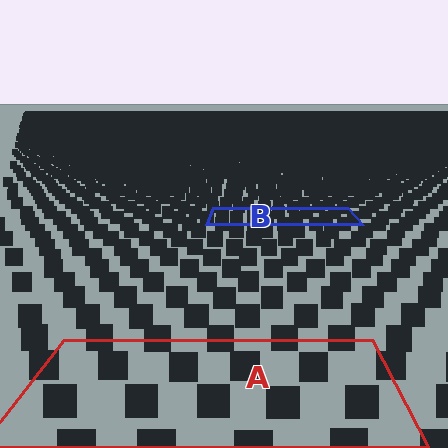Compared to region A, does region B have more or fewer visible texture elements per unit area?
Region B has more texture elements per unit area — they are packed more densely because it is farther away.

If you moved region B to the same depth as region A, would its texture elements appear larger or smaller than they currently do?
They would appear larger. At a closer depth, the same texture elements are projected at a bigger on-screen size.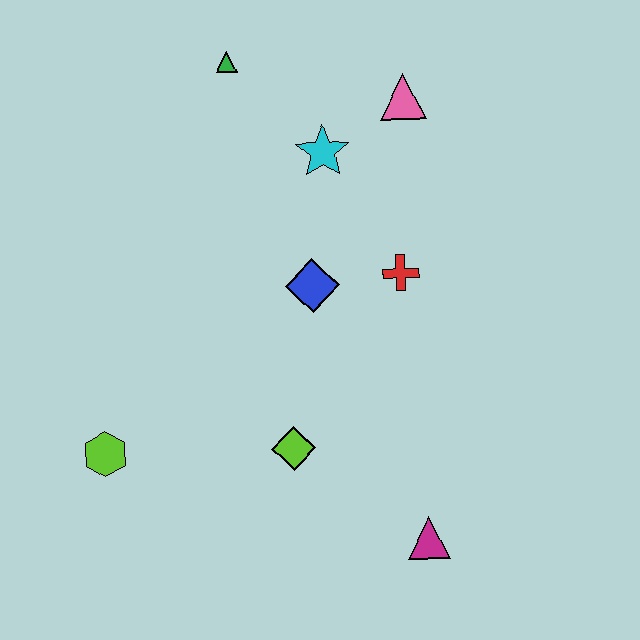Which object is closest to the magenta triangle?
The lime diamond is closest to the magenta triangle.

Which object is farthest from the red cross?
The lime hexagon is farthest from the red cross.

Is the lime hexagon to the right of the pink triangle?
No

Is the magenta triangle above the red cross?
No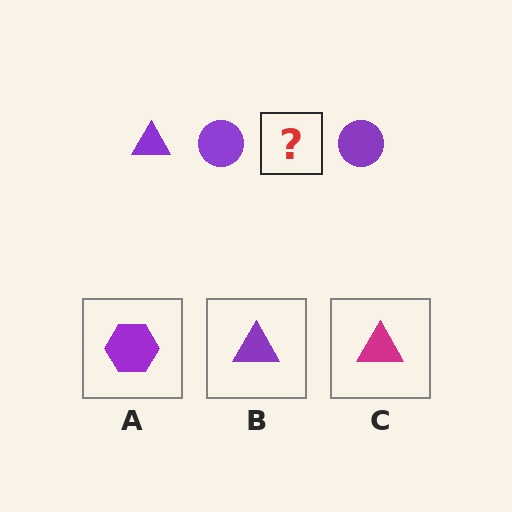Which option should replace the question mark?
Option B.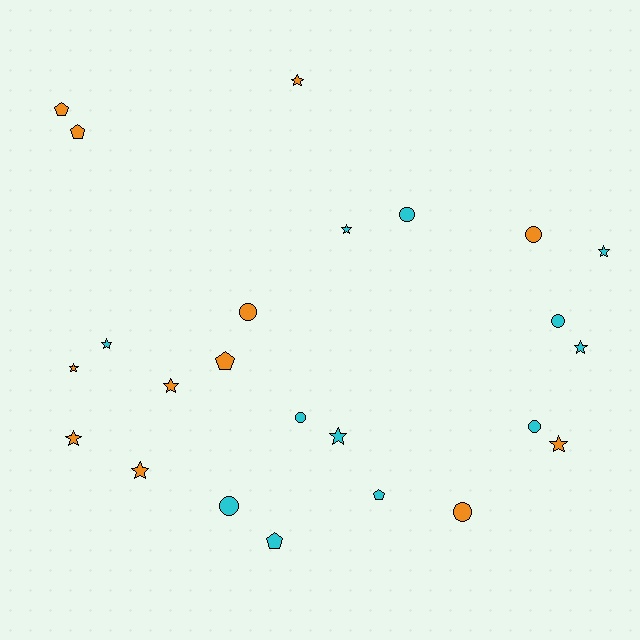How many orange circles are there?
There are 3 orange circles.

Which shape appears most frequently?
Star, with 11 objects.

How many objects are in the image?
There are 24 objects.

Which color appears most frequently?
Cyan, with 12 objects.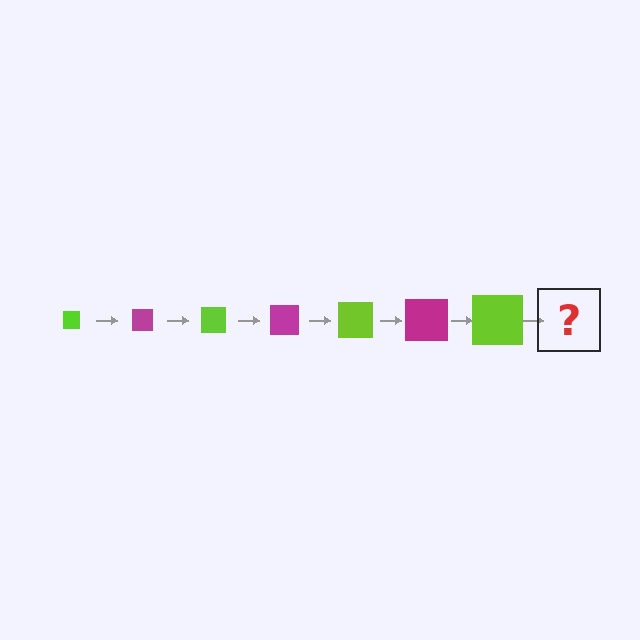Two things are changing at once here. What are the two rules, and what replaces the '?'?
The two rules are that the square grows larger each step and the color cycles through lime and magenta. The '?' should be a magenta square, larger than the previous one.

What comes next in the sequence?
The next element should be a magenta square, larger than the previous one.